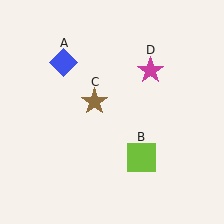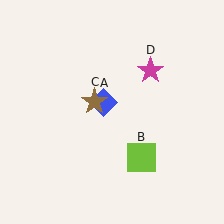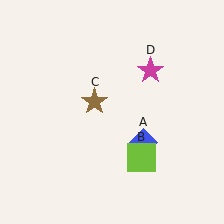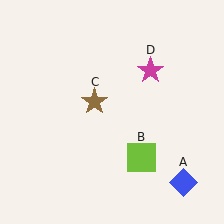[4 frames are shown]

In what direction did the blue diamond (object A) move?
The blue diamond (object A) moved down and to the right.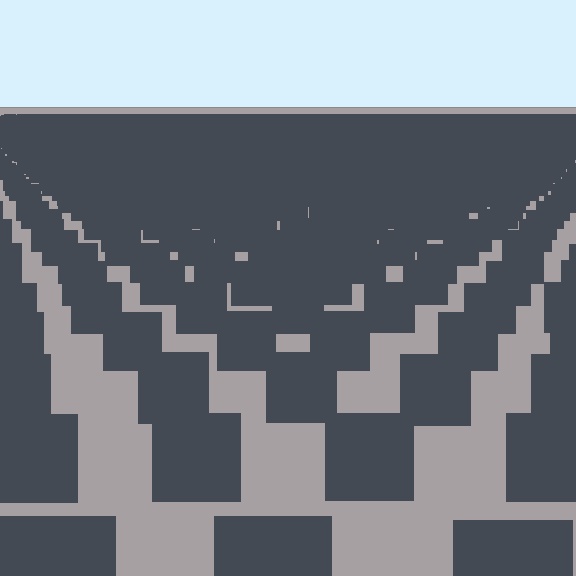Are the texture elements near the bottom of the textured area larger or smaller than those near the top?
Larger. Near the bottom, elements are closer to the viewer and appear at a bigger on-screen size.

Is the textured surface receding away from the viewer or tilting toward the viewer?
The surface is receding away from the viewer. Texture elements get smaller and denser toward the top.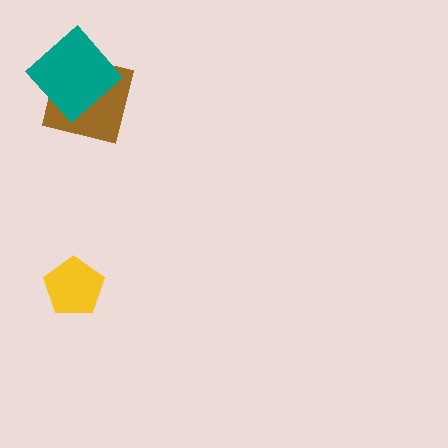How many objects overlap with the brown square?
1 object overlaps with the brown square.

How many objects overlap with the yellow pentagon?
0 objects overlap with the yellow pentagon.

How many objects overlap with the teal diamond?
1 object overlaps with the teal diamond.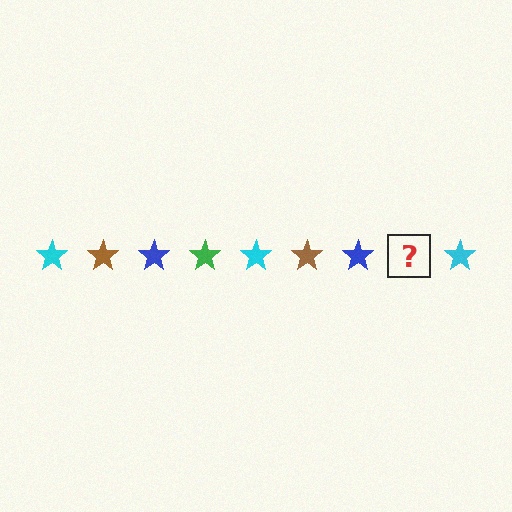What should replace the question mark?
The question mark should be replaced with a green star.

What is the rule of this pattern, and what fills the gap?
The rule is that the pattern cycles through cyan, brown, blue, green stars. The gap should be filled with a green star.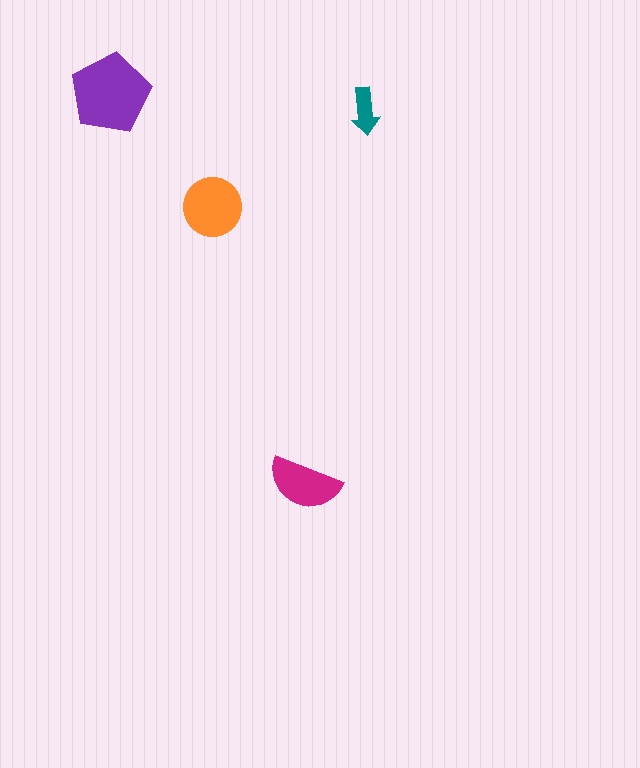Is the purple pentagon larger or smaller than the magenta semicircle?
Larger.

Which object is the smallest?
The teal arrow.